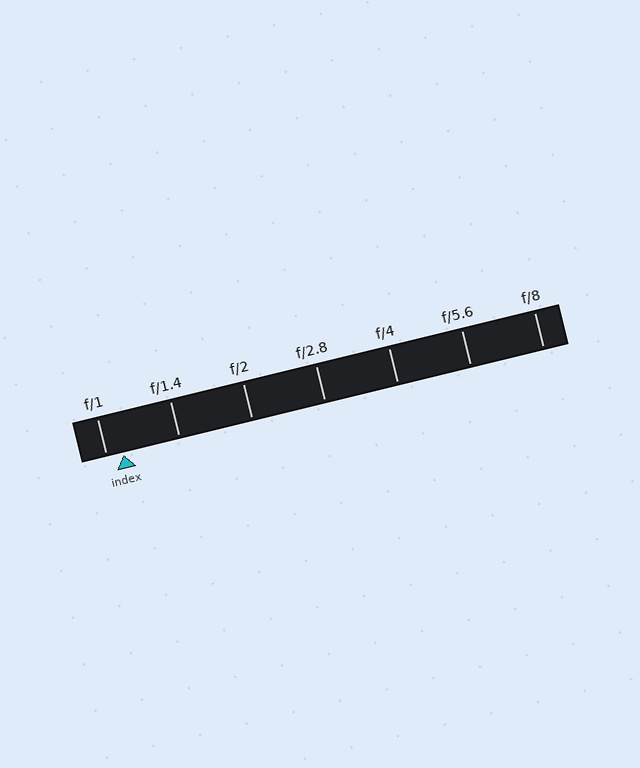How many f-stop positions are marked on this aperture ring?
There are 7 f-stop positions marked.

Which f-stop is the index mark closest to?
The index mark is closest to f/1.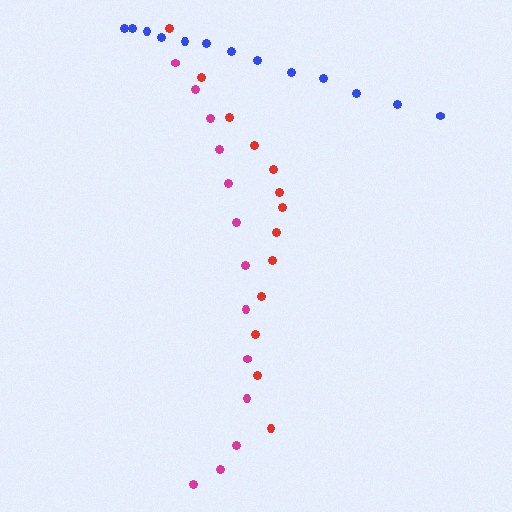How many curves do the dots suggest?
There are 3 distinct paths.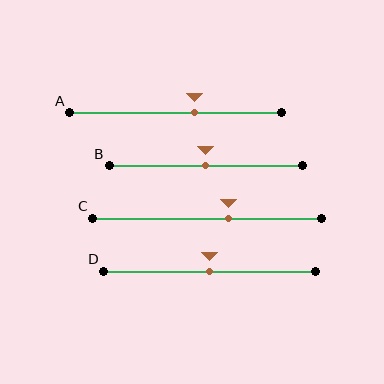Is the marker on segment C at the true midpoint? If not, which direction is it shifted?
No, the marker on segment C is shifted to the right by about 10% of the segment length.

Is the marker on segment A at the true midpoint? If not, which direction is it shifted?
No, the marker on segment A is shifted to the right by about 9% of the segment length.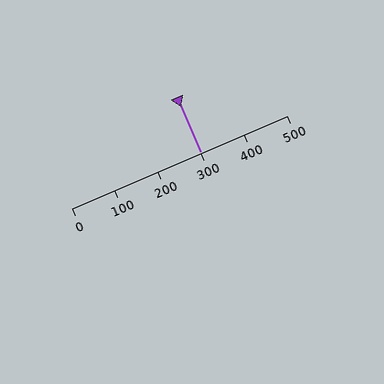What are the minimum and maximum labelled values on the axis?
The axis runs from 0 to 500.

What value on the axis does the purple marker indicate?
The marker indicates approximately 300.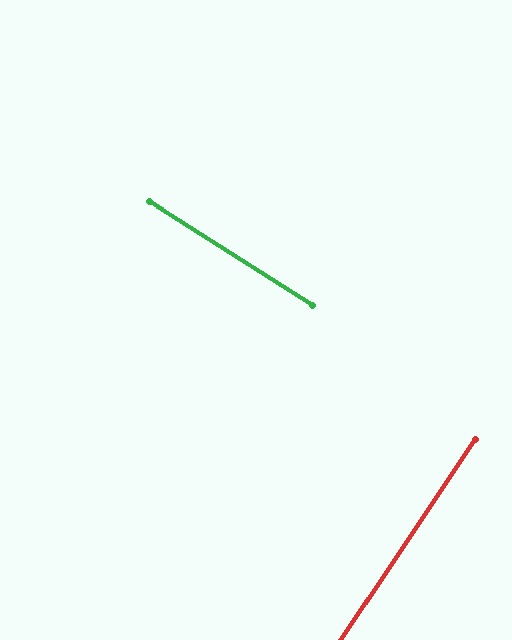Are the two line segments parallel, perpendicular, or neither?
Perpendicular — they meet at approximately 89°.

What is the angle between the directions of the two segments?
Approximately 89 degrees.